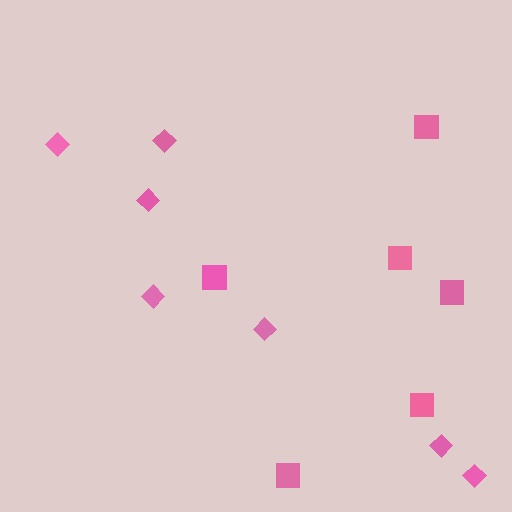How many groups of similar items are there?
There are 2 groups: one group of squares (6) and one group of diamonds (7).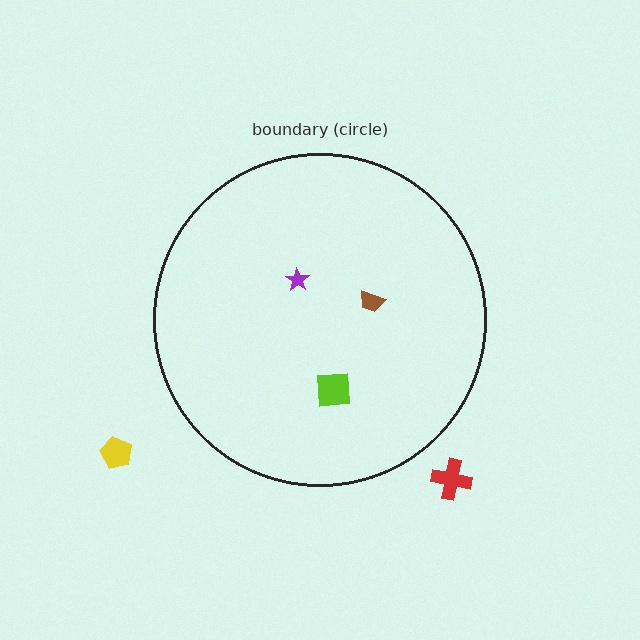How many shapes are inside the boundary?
3 inside, 2 outside.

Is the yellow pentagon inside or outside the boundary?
Outside.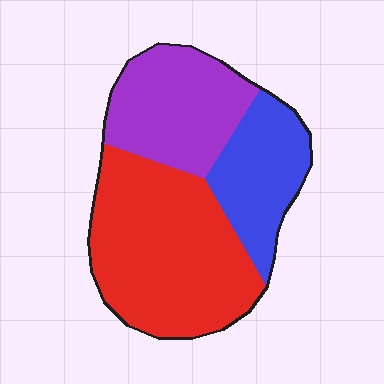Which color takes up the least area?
Blue, at roughly 25%.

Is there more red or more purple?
Red.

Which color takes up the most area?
Red, at roughly 50%.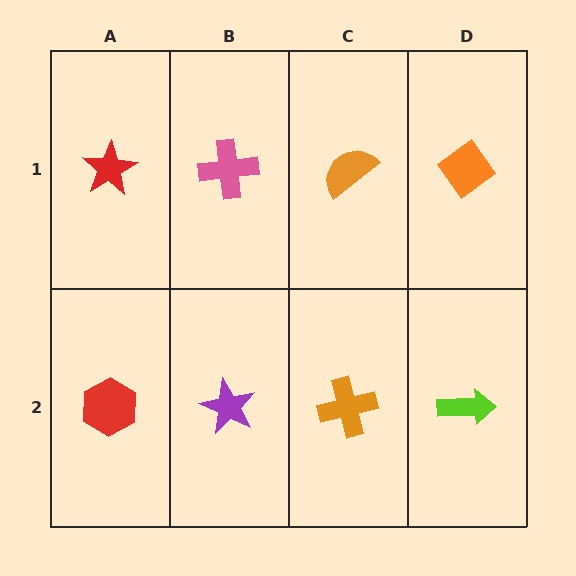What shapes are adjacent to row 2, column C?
An orange semicircle (row 1, column C), a purple star (row 2, column B), a lime arrow (row 2, column D).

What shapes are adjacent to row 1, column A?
A red hexagon (row 2, column A), a pink cross (row 1, column B).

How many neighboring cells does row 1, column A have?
2.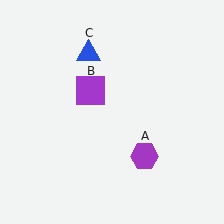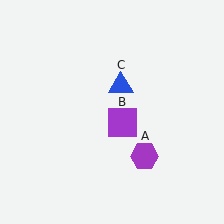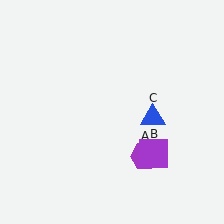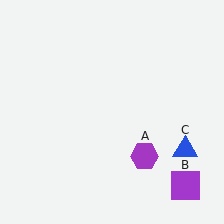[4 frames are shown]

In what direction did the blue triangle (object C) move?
The blue triangle (object C) moved down and to the right.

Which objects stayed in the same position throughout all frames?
Purple hexagon (object A) remained stationary.